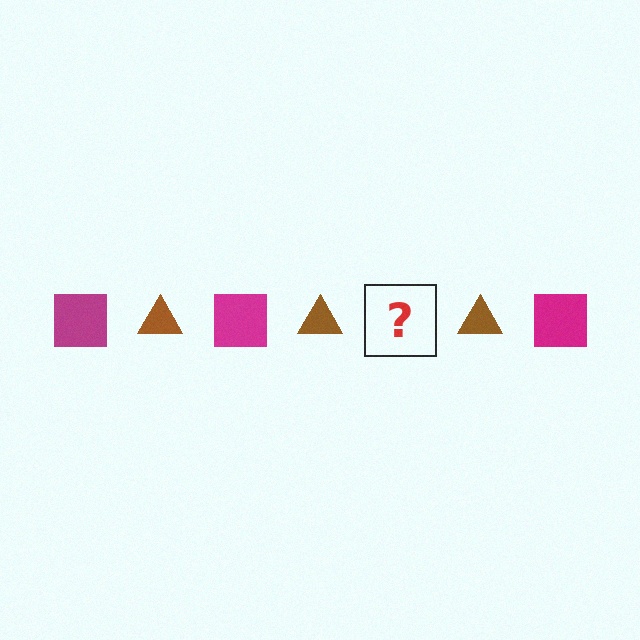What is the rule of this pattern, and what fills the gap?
The rule is that the pattern alternates between magenta square and brown triangle. The gap should be filled with a magenta square.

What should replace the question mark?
The question mark should be replaced with a magenta square.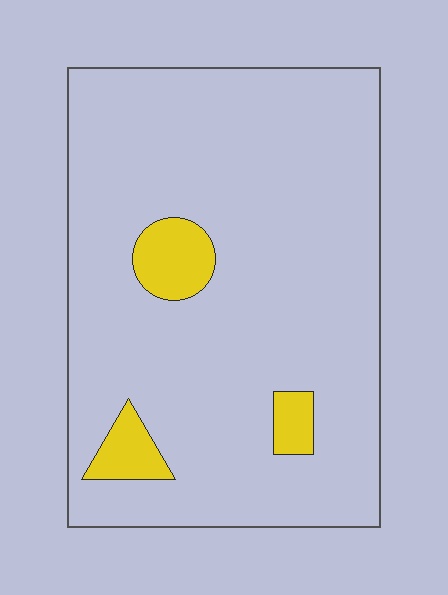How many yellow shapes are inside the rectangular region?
3.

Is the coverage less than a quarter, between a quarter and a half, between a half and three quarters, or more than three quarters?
Less than a quarter.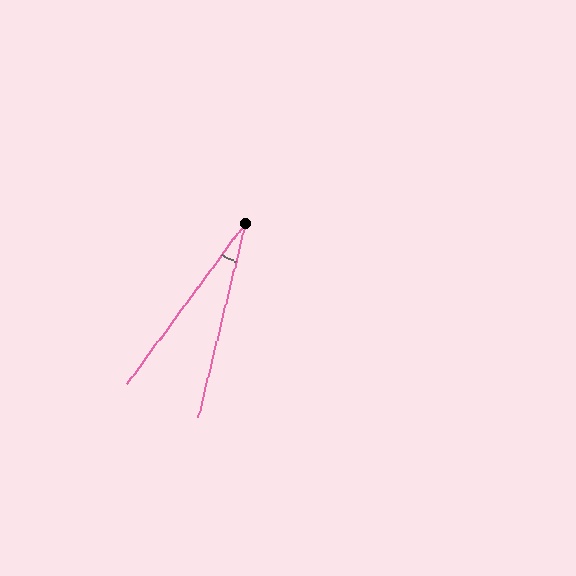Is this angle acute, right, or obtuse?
It is acute.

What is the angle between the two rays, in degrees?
Approximately 22 degrees.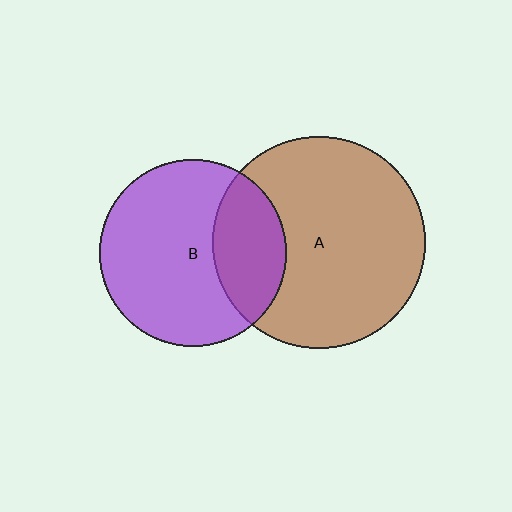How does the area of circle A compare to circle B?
Approximately 1.3 times.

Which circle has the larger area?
Circle A (brown).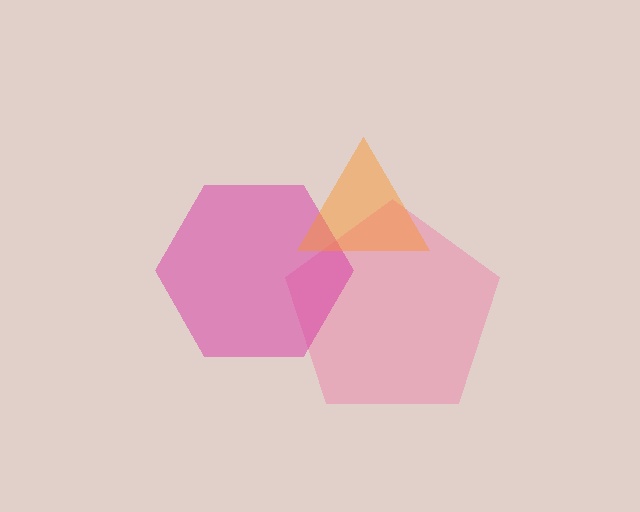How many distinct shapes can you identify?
There are 3 distinct shapes: a pink pentagon, a magenta hexagon, an orange triangle.